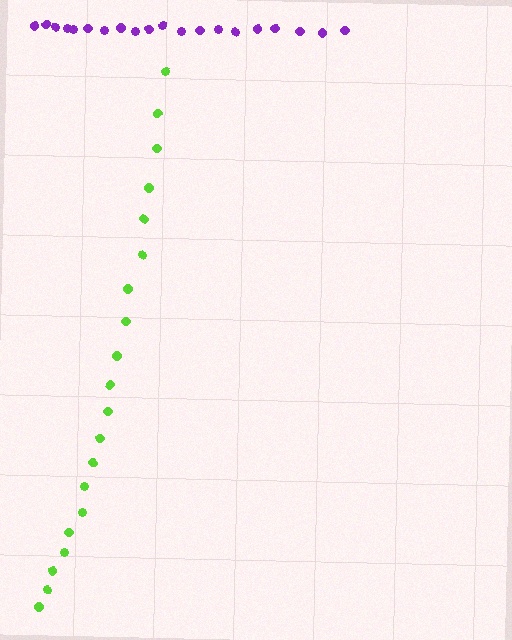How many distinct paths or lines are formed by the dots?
There are 2 distinct paths.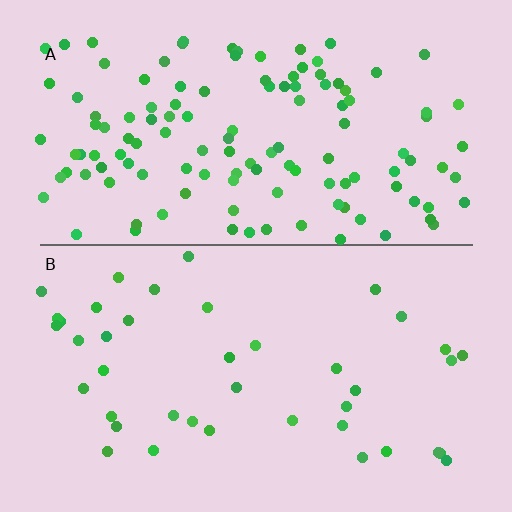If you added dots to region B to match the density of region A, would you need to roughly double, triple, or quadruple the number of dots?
Approximately triple.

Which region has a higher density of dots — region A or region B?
A (the top).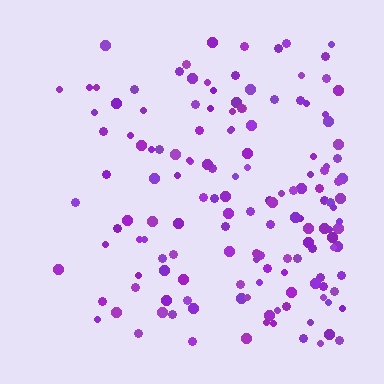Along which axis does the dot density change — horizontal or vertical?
Horizontal.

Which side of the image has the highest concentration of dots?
The right.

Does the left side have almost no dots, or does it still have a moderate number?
Still a moderate number, just noticeably fewer than the right.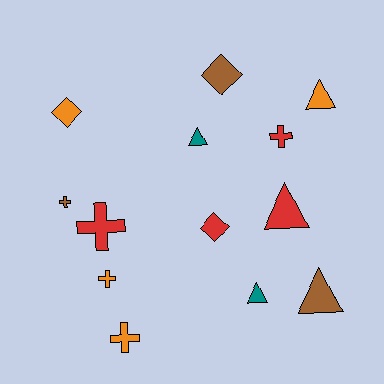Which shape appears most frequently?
Triangle, with 5 objects.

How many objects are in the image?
There are 13 objects.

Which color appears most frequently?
Red, with 4 objects.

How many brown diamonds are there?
There is 1 brown diamond.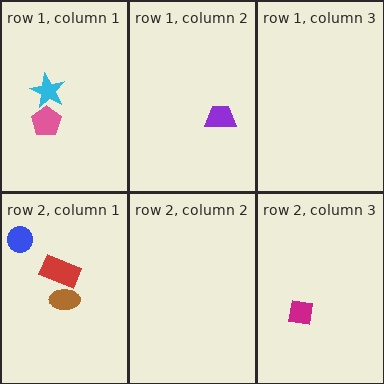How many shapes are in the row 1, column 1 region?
2.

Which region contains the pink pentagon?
The row 1, column 1 region.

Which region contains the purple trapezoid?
The row 1, column 2 region.